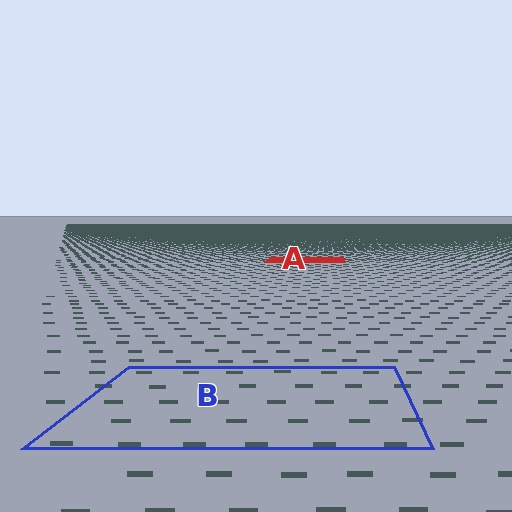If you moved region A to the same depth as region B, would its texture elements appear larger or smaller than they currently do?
They would appear larger. At a closer depth, the same texture elements are projected at a bigger on-screen size.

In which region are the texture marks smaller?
The texture marks are smaller in region A, because it is farther away.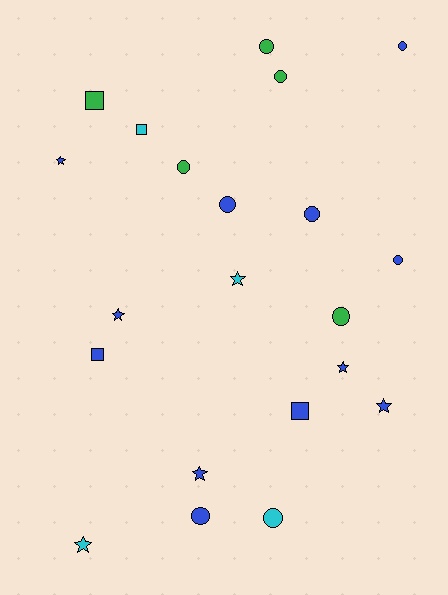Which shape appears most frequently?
Circle, with 10 objects.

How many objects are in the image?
There are 21 objects.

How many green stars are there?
There are no green stars.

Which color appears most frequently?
Blue, with 12 objects.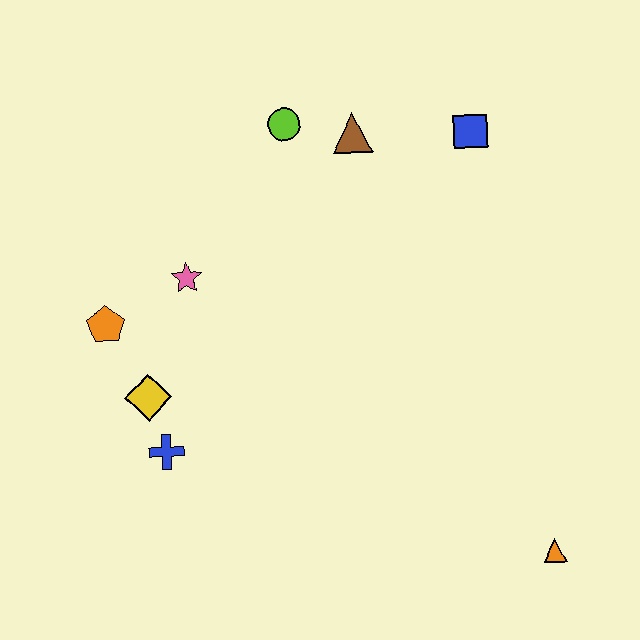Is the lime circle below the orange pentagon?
No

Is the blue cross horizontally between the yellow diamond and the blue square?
Yes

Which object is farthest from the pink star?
The orange triangle is farthest from the pink star.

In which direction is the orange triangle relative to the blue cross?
The orange triangle is to the right of the blue cross.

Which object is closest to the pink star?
The orange pentagon is closest to the pink star.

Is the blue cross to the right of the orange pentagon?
Yes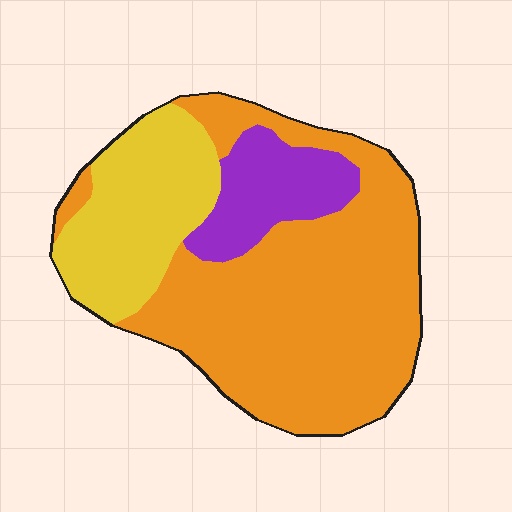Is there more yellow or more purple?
Yellow.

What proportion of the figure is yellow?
Yellow covers around 25% of the figure.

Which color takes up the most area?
Orange, at roughly 60%.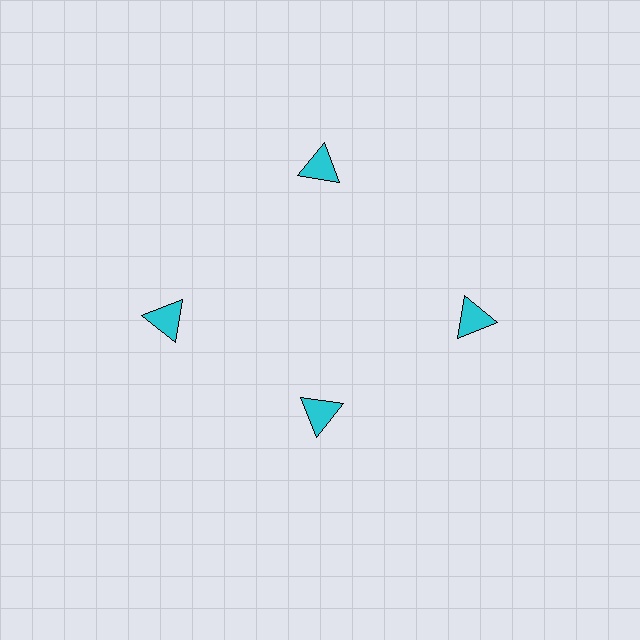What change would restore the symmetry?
The symmetry would be restored by moving it outward, back onto the ring so that all 4 triangles sit at equal angles and equal distance from the center.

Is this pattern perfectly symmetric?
No. The 4 cyan triangles are arranged in a ring, but one element near the 6 o'clock position is pulled inward toward the center, breaking the 4-fold rotational symmetry.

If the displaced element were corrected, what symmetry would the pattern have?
It would have 4-fold rotational symmetry — the pattern would map onto itself every 90 degrees.